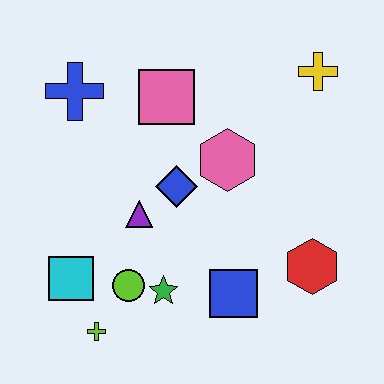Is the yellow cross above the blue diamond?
Yes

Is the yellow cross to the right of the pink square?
Yes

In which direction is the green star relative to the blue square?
The green star is to the left of the blue square.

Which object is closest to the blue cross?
The pink square is closest to the blue cross.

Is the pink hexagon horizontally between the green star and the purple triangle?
No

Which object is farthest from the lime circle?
The yellow cross is farthest from the lime circle.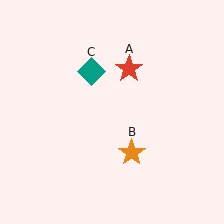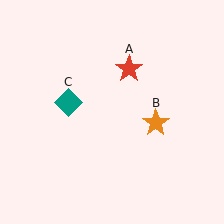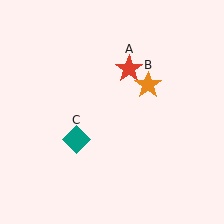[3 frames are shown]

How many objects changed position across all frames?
2 objects changed position: orange star (object B), teal diamond (object C).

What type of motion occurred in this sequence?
The orange star (object B), teal diamond (object C) rotated counterclockwise around the center of the scene.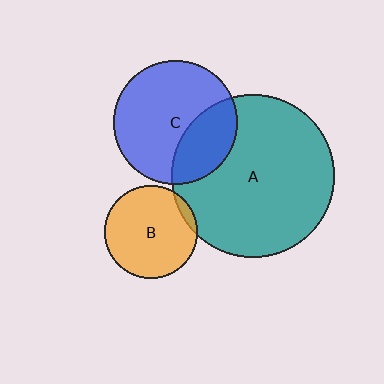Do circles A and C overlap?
Yes.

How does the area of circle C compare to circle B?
Approximately 1.8 times.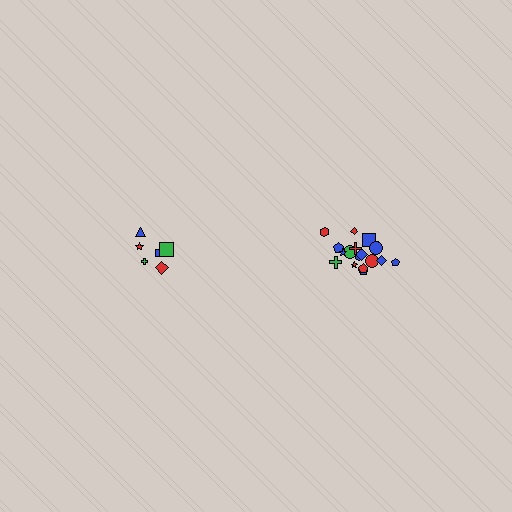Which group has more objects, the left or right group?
The right group.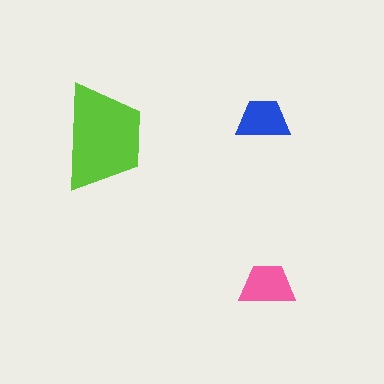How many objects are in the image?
There are 3 objects in the image.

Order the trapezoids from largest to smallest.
the lime one, the pink one, the blue one.